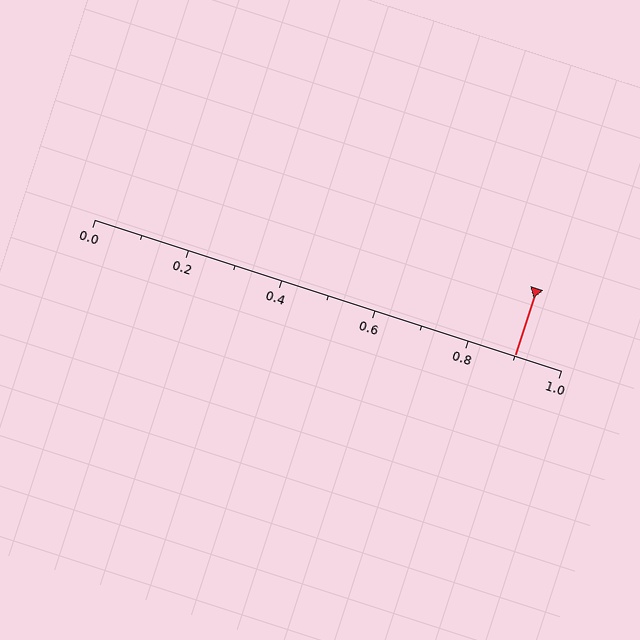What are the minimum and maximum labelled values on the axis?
The axis runs from 0.0 to 1.0.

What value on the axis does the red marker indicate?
The marker indicates approximately 0.9.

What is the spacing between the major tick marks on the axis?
The major ticks are spaced 0.2 apart.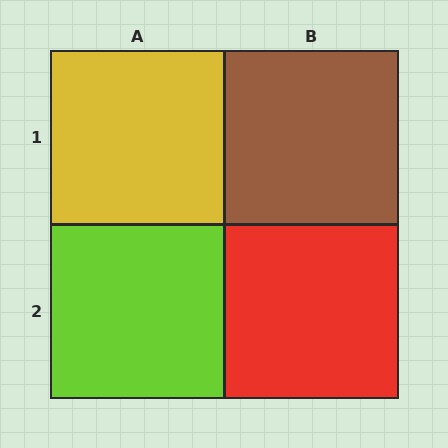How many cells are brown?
1 cell is brown.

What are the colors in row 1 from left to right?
Yellow, brown.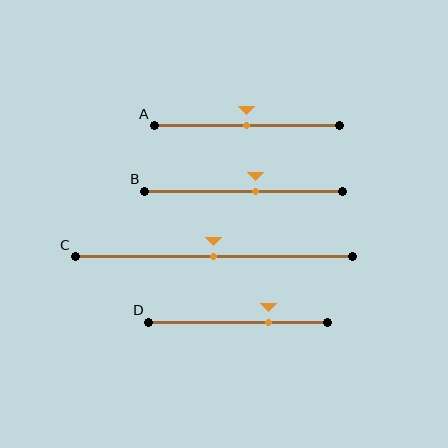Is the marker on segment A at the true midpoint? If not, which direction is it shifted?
Yes, the marker on segment A is at the true midpoint.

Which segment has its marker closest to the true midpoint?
Segment A has its marker closest to the true midpoint.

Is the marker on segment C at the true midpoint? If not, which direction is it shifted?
Yes, the marker on segment C is at the true midpoint.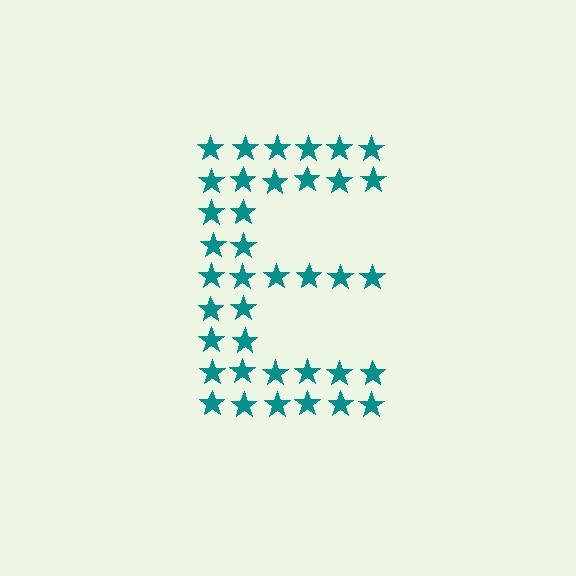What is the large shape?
The large shape is the letter E.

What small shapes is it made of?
It is made of small stars.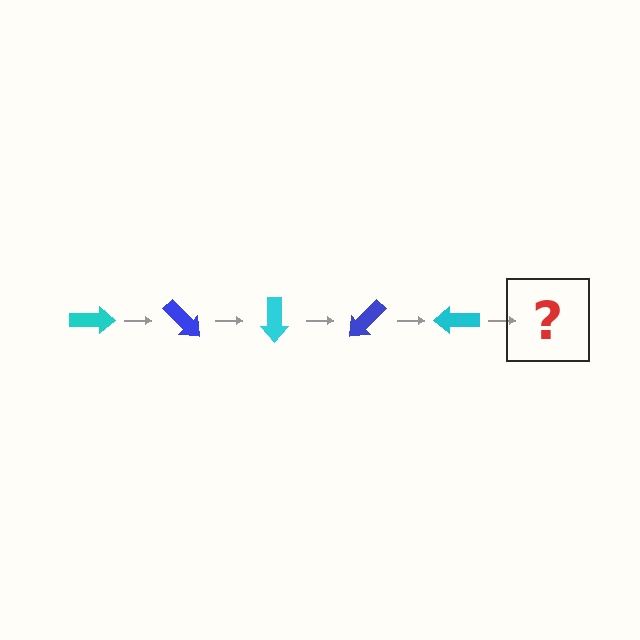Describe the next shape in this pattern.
It should be a blue arrow, rotated 225 degrees from the start.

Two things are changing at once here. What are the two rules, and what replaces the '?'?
The two rules are that it rotates 45 degrees each step and the color cycles through cyan and blue. The '?' should be a blue arrow, rotated 225 degrees from the start.